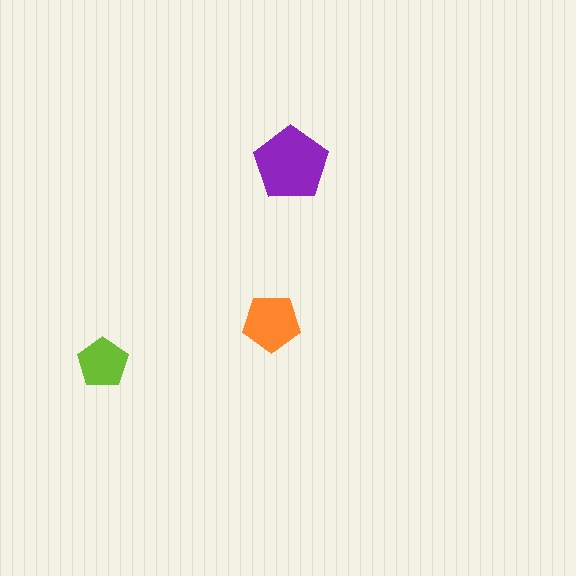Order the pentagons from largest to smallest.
the purple one, the orange one, the lime one.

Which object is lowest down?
The lime pentagon is bottommost.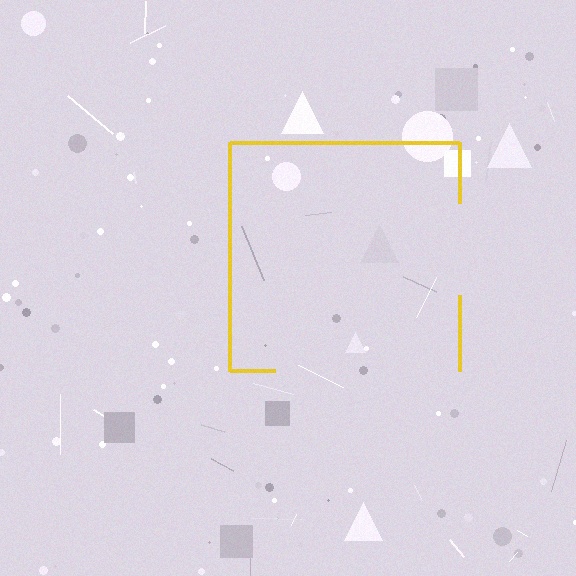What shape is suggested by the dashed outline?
The dashed outline suggests a square.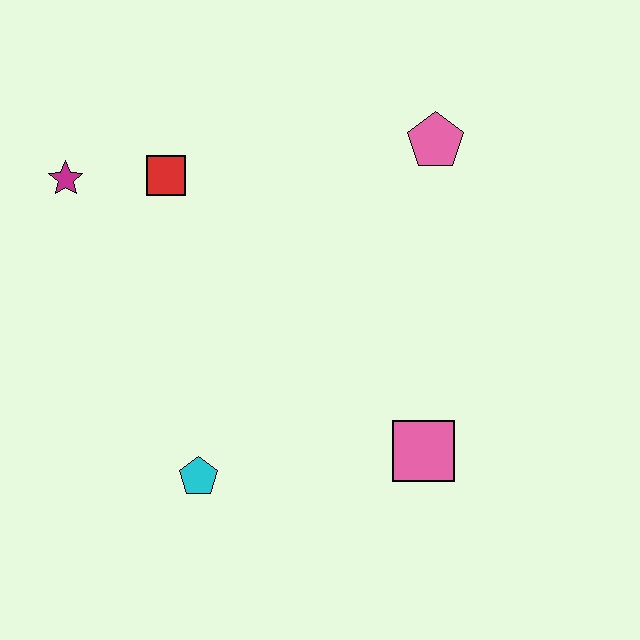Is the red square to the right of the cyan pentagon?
No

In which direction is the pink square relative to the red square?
The pink square is below the red square.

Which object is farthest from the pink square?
The magenta star is farthest from the pink square.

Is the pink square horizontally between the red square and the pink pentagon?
Yes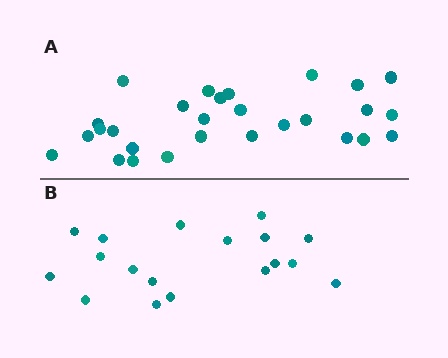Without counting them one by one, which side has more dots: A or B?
Region A (the top region) has more dots.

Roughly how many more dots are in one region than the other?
Region A has roughly 10 or so more dots than region B.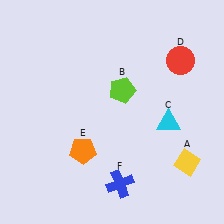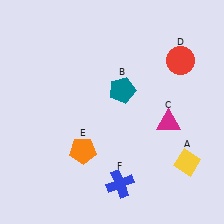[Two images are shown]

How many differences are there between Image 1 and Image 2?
There are 2 differences between the two images.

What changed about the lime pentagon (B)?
In Image 1, B is lime. In Image 2, it changed to teal.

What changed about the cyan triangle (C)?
In Image 1, C is cyan. In Image 2, it changed to magenta.